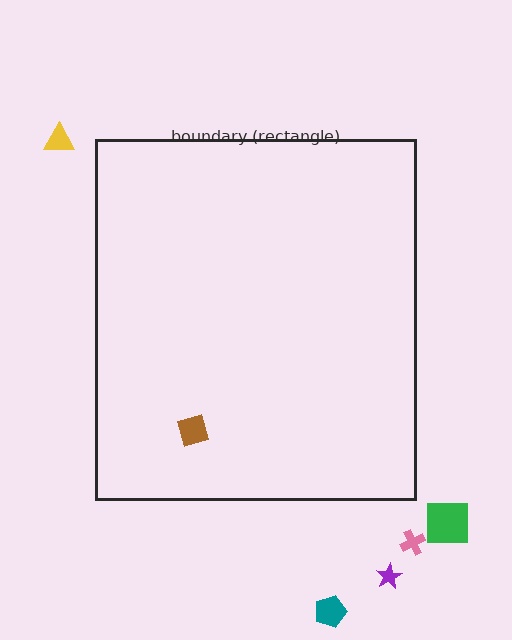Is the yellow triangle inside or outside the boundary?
Outside.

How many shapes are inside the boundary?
1 inside, 5 outside.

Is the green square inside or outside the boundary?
Outside.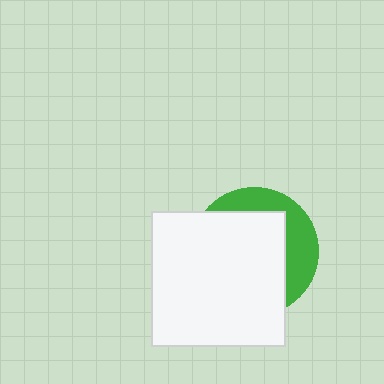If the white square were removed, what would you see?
You would see the complete green circle.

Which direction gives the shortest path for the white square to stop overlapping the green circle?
Moving toward the lower-left gives the shortest separation.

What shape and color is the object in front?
The object in front is a white square.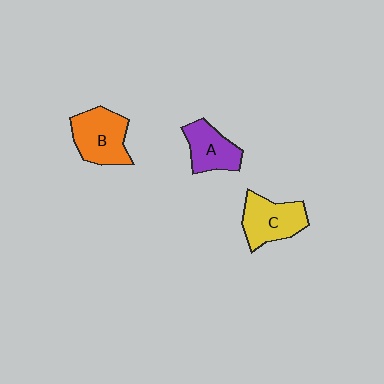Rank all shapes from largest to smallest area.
From largest to smallest: B (orange), C (yellow), A (purple).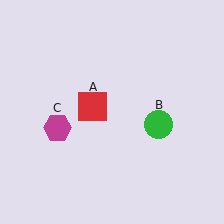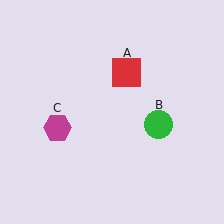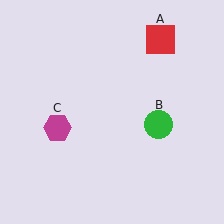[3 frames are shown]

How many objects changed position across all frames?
1 object changed position: red square (object A).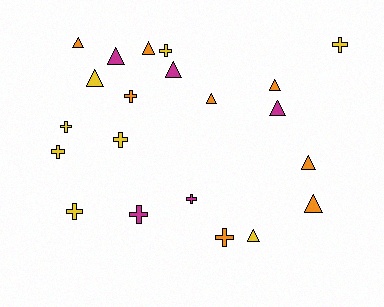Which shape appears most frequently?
Triangle, with 11 objects.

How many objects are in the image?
There are 21 objects.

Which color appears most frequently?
Orange, with 8 objects.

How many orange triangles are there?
There are 6 orange triangles.